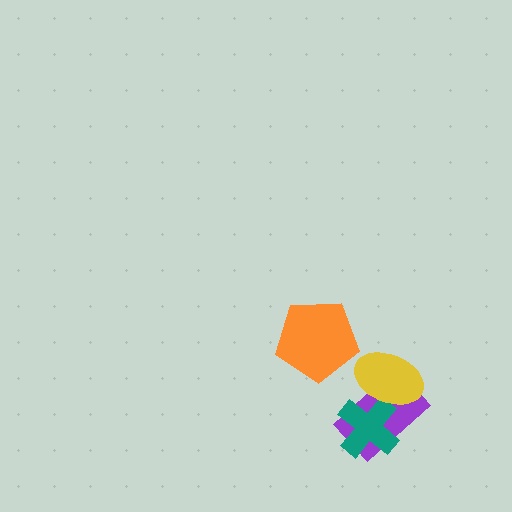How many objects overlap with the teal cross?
2 objects overlap with the teal cross.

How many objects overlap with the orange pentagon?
0 objects overlap with the orange pentagon.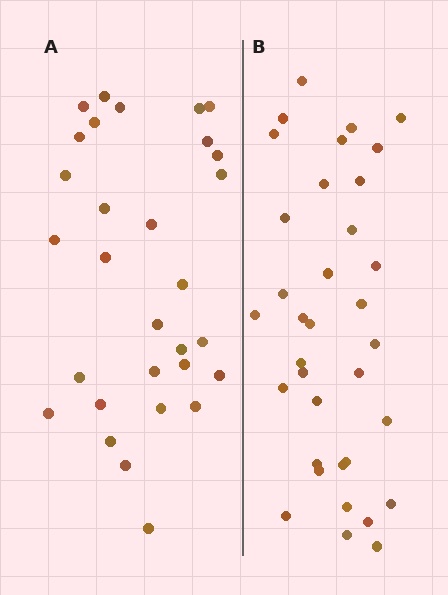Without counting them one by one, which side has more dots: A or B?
Region B (the right region) has more dots.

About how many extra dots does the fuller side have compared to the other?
Region B has about 5 more dots than region A.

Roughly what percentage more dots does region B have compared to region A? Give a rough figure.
About 15% more.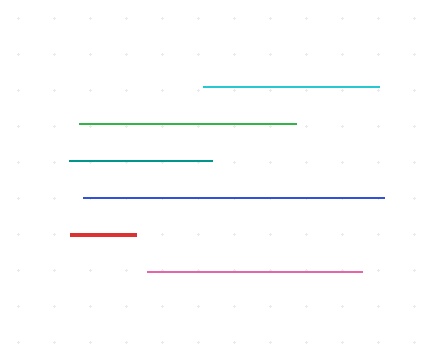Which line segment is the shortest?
The red line is the shortest at approximately 66 pixels.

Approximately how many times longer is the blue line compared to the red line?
The blue line is approximately 4.5 times the length of the red line.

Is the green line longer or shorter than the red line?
The green line is longer than the red line.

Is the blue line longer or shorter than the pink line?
The blue line is longer than the pink line.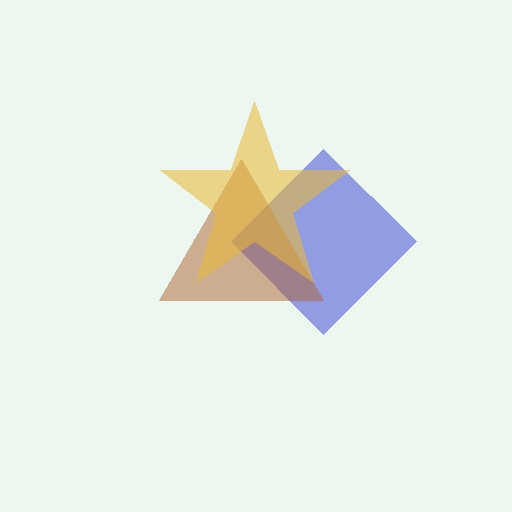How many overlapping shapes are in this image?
There are 3 overlapping shapes in the image.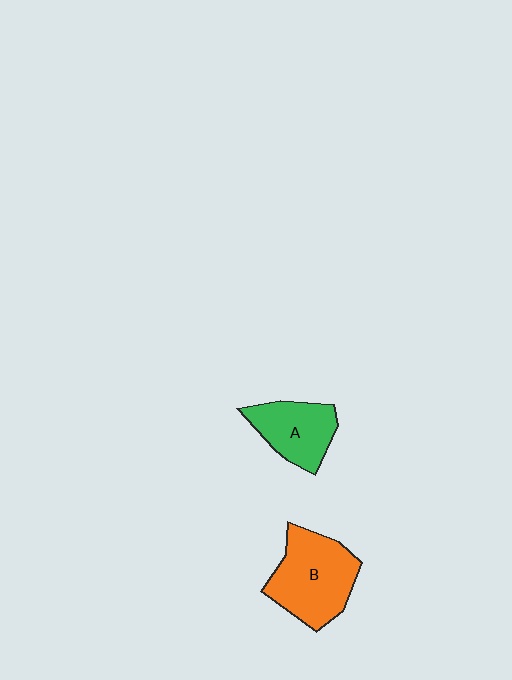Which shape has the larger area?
Shape B (orange).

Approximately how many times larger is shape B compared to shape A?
Approximately 1.4 times.